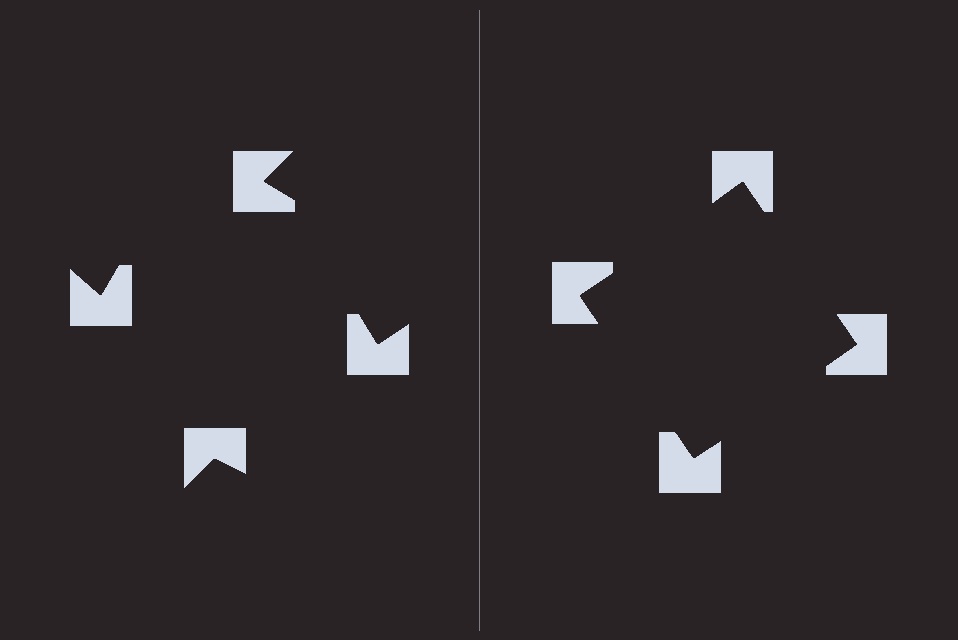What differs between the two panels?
The notched squares are positioned identically on both sides; only the wedge orientations differ. On the right they align to a square; on the left they are misaligned.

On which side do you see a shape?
An illusory square appears on the right side. On the left side the wedge cuts are rotated, so no coherent shape forms.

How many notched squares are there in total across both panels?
8 — 4 on each side.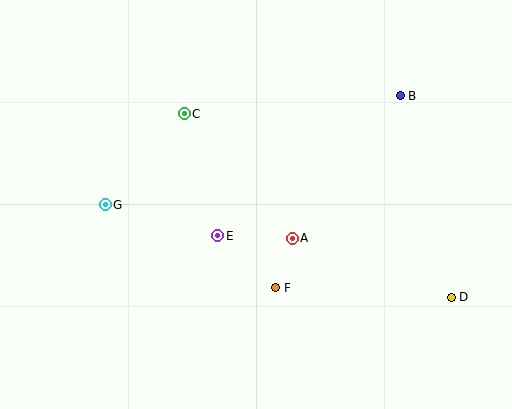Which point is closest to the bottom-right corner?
Point D is closest to the bottom-right corner.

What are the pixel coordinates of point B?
Point B is at (400, 96).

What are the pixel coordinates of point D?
Point D is at (451, 297).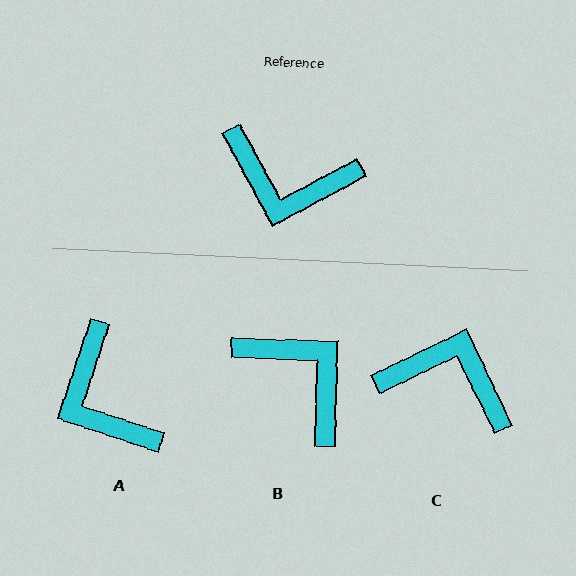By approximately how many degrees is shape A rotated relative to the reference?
Approximately 47 degrees clockwise.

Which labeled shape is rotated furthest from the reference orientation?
C, about 177 degrees away.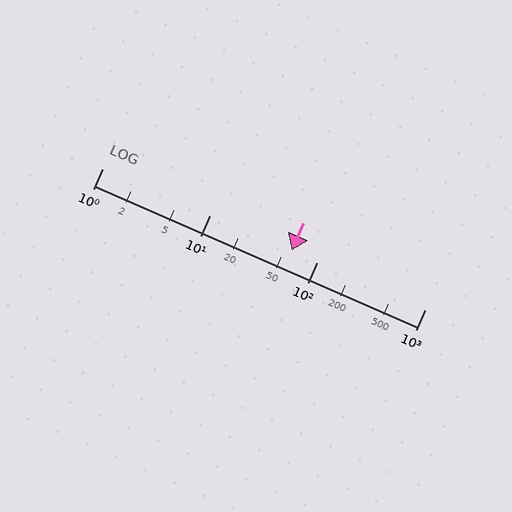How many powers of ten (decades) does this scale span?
The scale spans 3 decades, from 1 to 1000.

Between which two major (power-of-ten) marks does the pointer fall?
The pointer is between 10 and 100.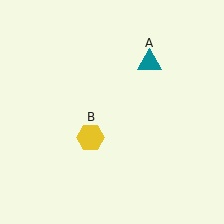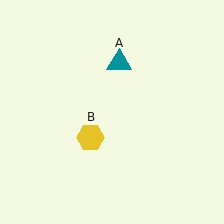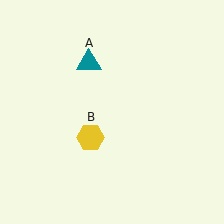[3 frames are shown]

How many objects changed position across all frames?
1 object changed position: teal triangle (object A).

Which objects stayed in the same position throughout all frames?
Yellow hexagon (object B) remained stationary.